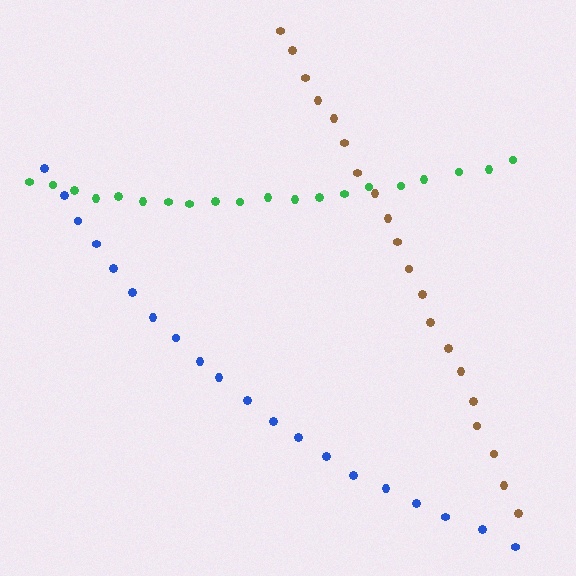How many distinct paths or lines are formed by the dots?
There are 3 distinct paths.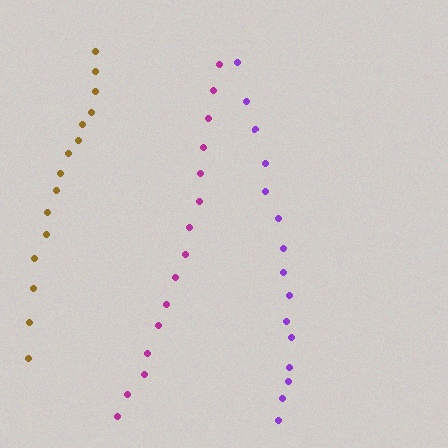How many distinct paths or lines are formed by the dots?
There are 3 distinct paths.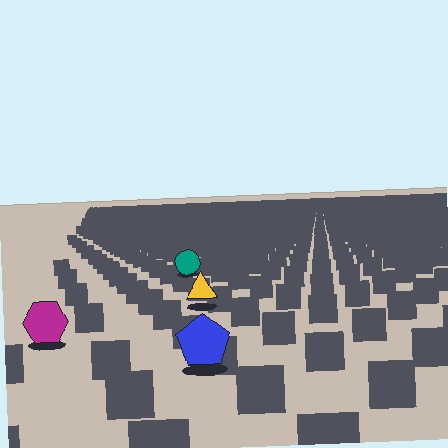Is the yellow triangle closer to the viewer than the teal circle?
Yes. The yellow triangle is closer — you can tell from the texture gradient: the ground texture is coarser near it.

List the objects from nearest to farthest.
From nearest to farthest: the blue pentagon, the magenta hexagon, the yellow triangle, the teal circle.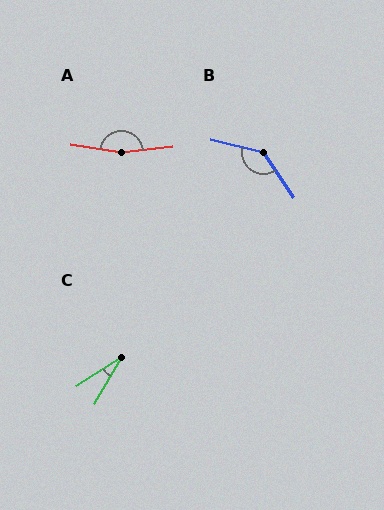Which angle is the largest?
A, at approximately 164 degrees.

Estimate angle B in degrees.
Approximately 139 degrees.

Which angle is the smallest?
C, at approximately 26 degrees.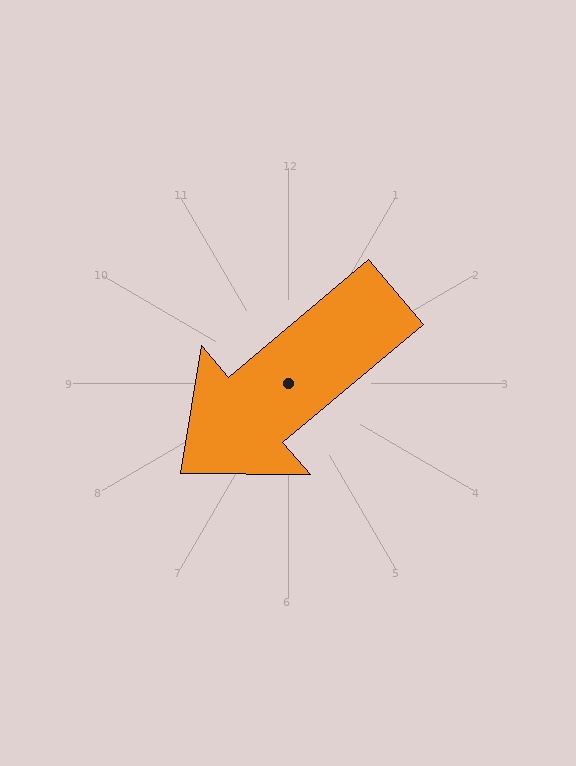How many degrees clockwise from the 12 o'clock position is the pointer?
Approximately 230 degrees.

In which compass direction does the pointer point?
Southwest.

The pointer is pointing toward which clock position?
Roughly 8 o'clock.